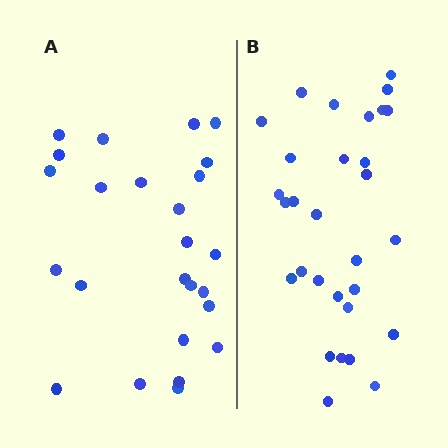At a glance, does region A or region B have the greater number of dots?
Region B (the right region) has more dots.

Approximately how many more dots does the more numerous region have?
Region B has about 5 more dots than region A.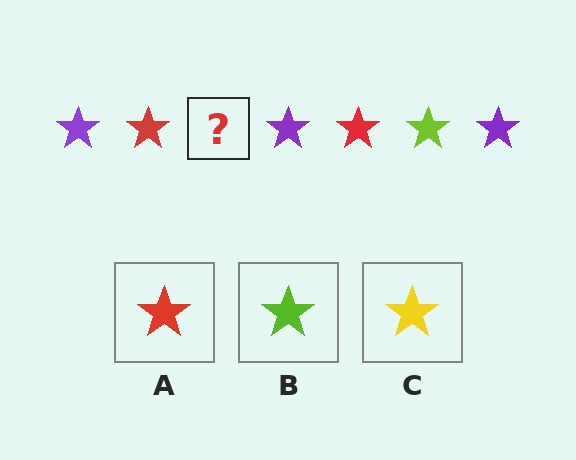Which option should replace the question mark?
Option B.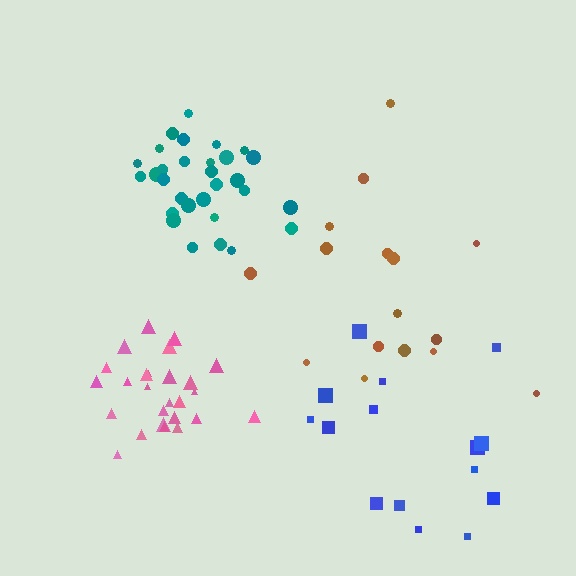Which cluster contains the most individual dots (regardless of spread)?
Teal (31).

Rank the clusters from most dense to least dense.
teal, pink, blue, brown.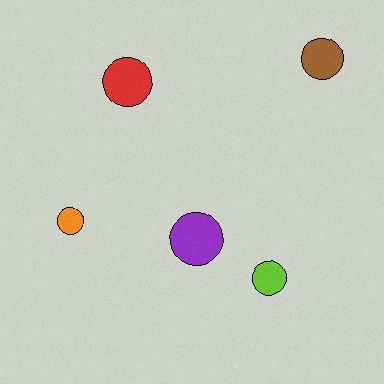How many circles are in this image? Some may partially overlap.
There are 5 circles.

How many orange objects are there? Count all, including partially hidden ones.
There is 1 orange object.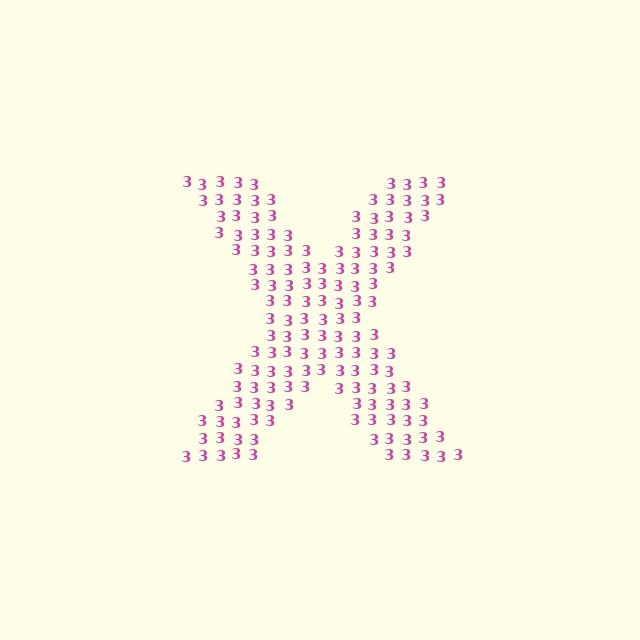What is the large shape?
The large shape is the letter X.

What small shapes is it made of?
It is made of small digit 3's.